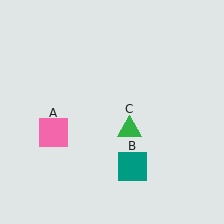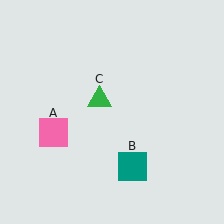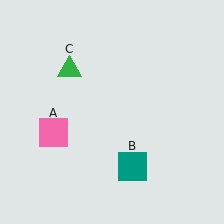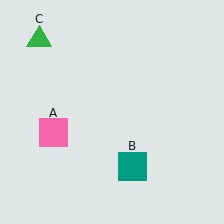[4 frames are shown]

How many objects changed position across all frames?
1 object changed position: green triangle (object C).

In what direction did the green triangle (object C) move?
The green triangle (object C) moved up and to the left.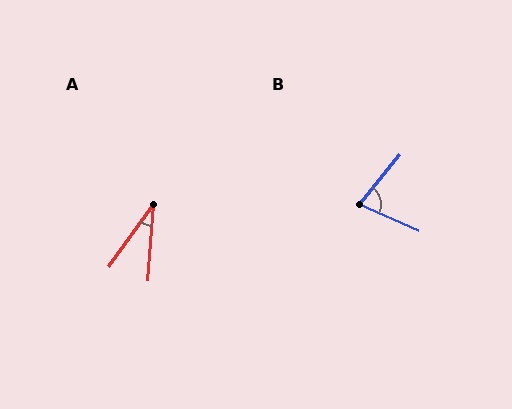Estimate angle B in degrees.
Approximately 75 degrees.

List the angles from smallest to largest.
A (32°), B (75°).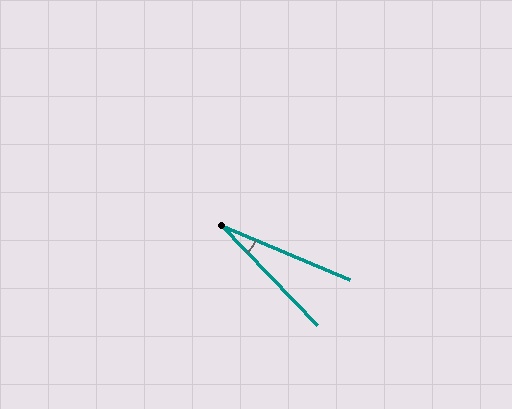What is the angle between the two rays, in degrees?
Approximately 24 degrees.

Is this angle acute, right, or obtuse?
It is acute.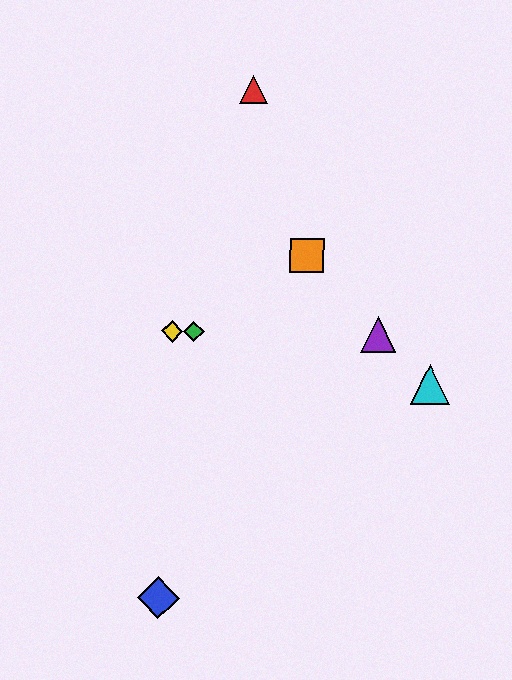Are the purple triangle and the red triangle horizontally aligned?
No, the purple triangle is at y≈335 and the red triangle is at y≈90.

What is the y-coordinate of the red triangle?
The red triangle is at y≈90.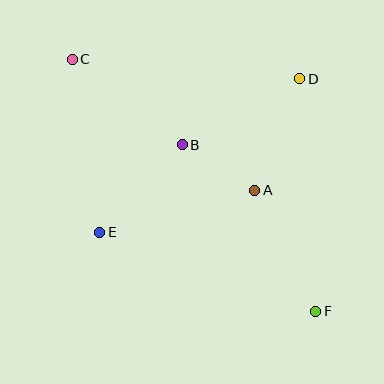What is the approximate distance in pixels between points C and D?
The distance between C and D is approximately 228 pixels.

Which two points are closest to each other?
Points A and B are closest to each other.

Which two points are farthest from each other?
Points C and F are farthest from each other.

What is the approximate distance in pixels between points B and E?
The distance between B and E is approximately 121 pixels.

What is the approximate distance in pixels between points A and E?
The distance between A and E is approximately 161 pixels.